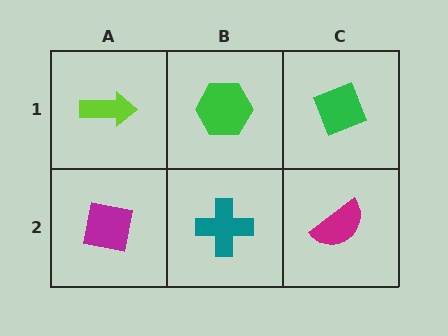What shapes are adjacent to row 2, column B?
A green hexagon (row 1, column B), a magenta square (row 2, column A), a magenta semicircle (row 2, column C).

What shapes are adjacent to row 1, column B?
A teal cross (row 2, column B), a lime arrow (row 1, column A), a green diamond (row 1, column C).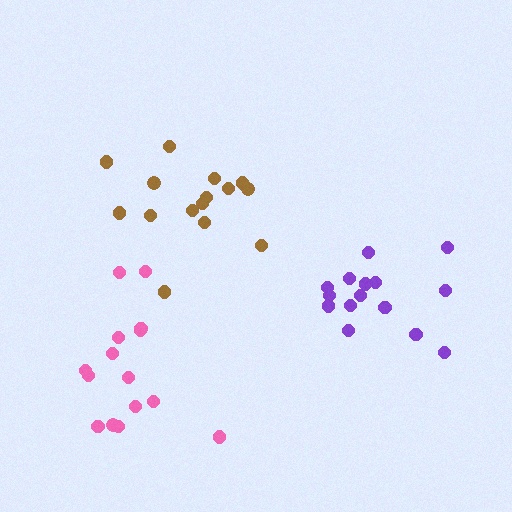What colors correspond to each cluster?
The clusters are colored: pink, purple, brown.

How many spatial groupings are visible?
There are 3 spatial groupings.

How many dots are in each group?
Group 1: 15 dots, Group 2: 15 dots, Group 3: 15 dots (45 total).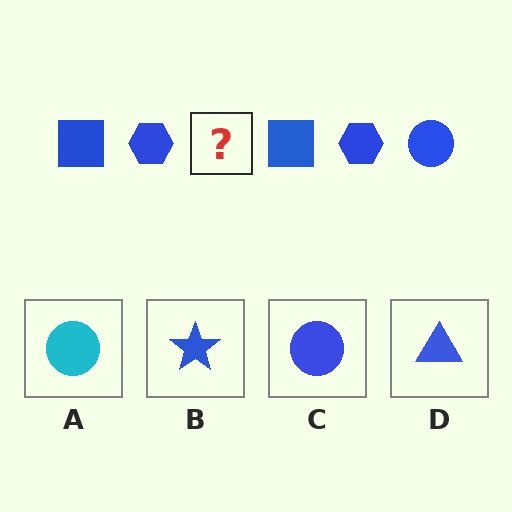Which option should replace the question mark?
Option C.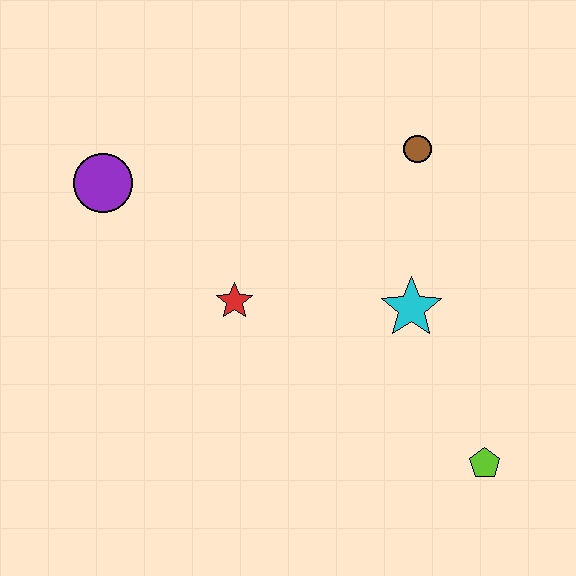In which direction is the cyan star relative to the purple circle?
The cyan star is to the right of the purple circle.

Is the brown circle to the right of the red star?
Yes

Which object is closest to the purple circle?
The red star is closest to the purple circle.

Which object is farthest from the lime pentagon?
The purple circle is farthest from the lime pentagon.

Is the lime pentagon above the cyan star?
No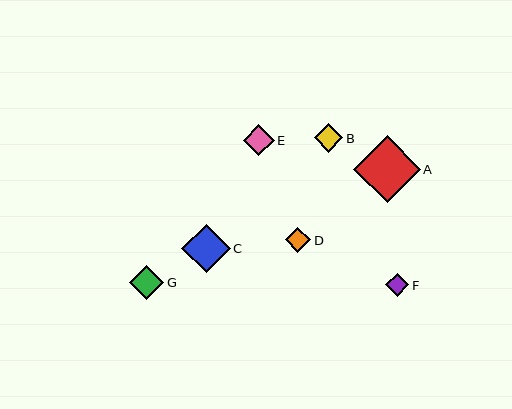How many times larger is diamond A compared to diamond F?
Diamond A is approximately 2.9 times the size of diamond F.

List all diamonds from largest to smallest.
From largest to smallest: A, C, G, E, B, D, F.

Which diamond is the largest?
Diamond A is the largest with a size of approximately 67 pixels.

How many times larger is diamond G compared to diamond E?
Diamond G is approximately 1.1 times the size of diamond E.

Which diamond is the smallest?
Diamond F is the smallest with a size of approximately 23 pixels.